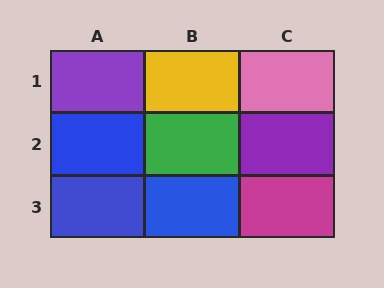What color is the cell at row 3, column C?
Magenta.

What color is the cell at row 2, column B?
Green.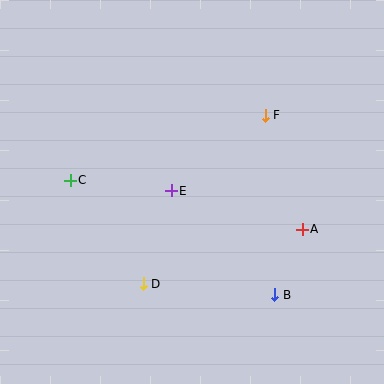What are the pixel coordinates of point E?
Point E is at (171, 191).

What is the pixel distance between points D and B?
The distance between D and B is 132 pixels.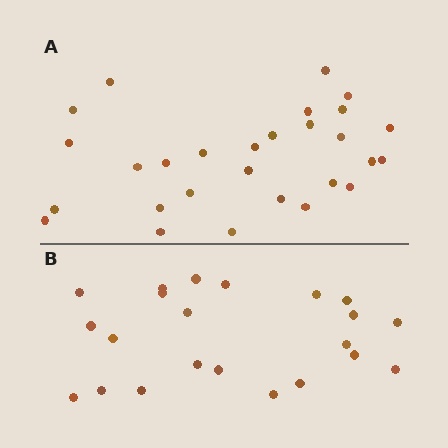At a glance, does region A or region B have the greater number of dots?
Region A (the top region) has more dots.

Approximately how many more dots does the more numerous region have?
Region A has about 6 more dots than region B.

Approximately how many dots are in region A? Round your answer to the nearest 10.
About 30 dots. (The exact count is 28, which rounds to 30.)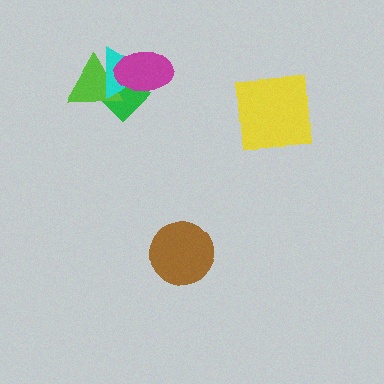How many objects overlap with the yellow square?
0 objects overlap with the yellow square.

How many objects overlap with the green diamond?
3 objects overlap with the green diamond.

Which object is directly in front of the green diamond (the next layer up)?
The lime triangle is directly in front of the green diamond.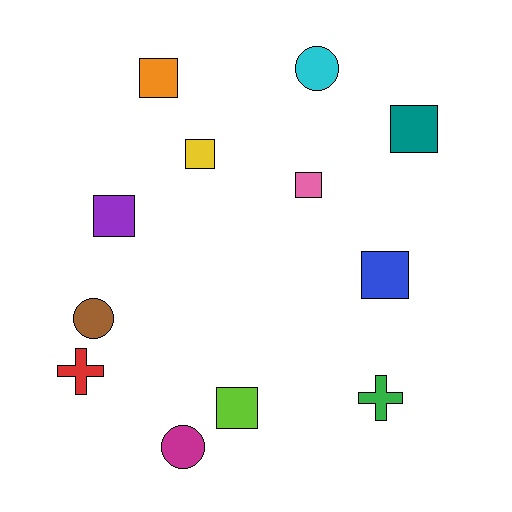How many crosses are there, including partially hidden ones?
There are 2 crosses.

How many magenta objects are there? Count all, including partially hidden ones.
There is 1 magenta object.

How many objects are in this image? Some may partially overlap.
There are 12 objects.